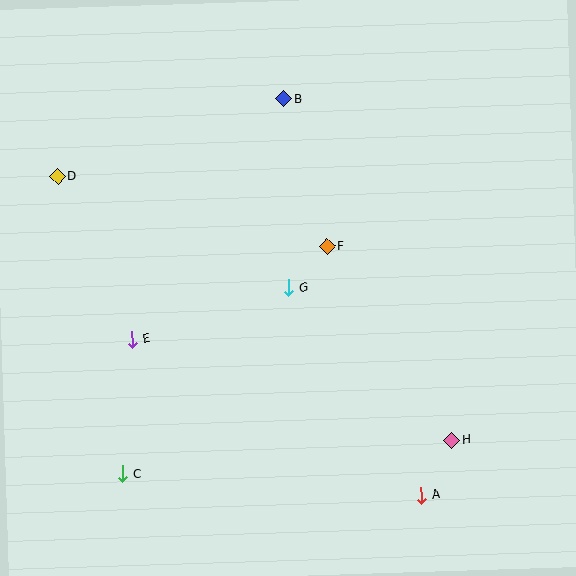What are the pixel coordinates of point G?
Point G is at (289, 288).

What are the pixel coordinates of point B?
Point B is at (284, 99).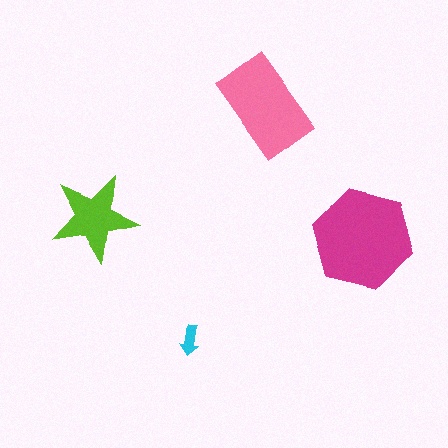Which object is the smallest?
The cyan arrow.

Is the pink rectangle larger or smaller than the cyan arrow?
Larger.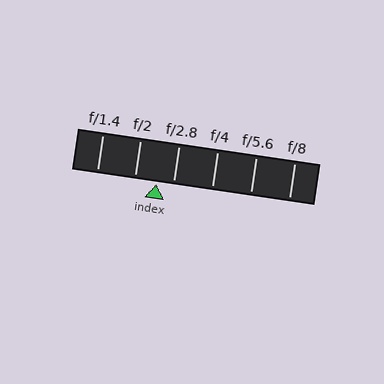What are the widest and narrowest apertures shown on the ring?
The widest aperture shown is f/1.4 and the narrowest is f/8.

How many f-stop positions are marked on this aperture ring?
There are 6 f-stop positions marked.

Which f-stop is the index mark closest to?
The index mark is closest to f/2.8.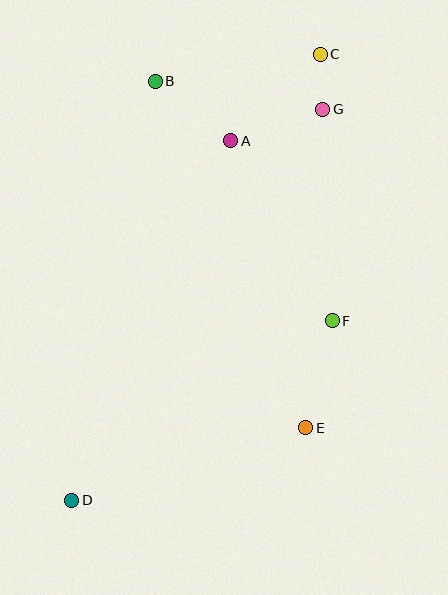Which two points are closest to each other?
Points C and G are closest to each other.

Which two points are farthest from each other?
Points C and D are farthest from each other.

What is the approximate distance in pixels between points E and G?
The distance between E and G is approximately 319 pixels.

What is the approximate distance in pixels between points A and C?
The distance between A and C is approximately 124 pixels.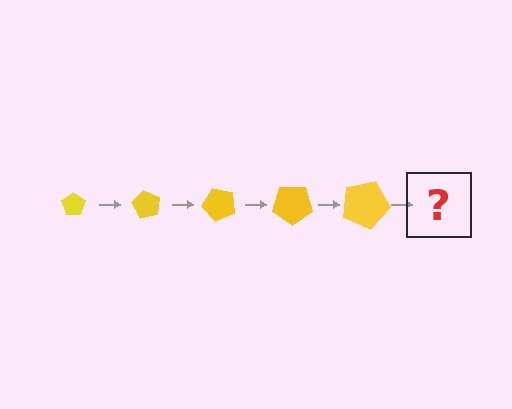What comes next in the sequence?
The next element should be a pentagon, larger than the previous one and rotated 300 degrees from the start.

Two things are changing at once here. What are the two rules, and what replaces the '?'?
The two rules are that the pentagon grows larger each step and it rotates 60 degrees each step. The '?' should be a pentagon, larger than the previous one and rotated 300 degrees from the start.